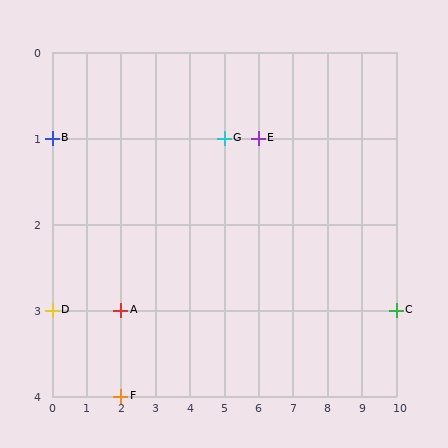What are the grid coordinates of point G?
Point G is at grid coordinates (5, 1).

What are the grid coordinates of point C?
Point C is at grid coordinates (10, 3).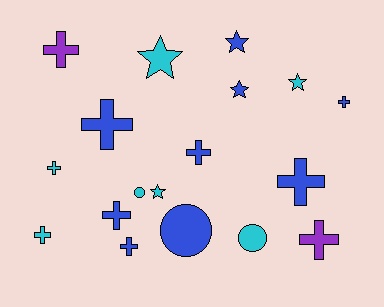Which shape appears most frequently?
Cross, with 10 objects.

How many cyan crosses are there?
There are 2 cyan crosses.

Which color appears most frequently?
Blue, with 9 objects.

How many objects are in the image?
There are 18 objects.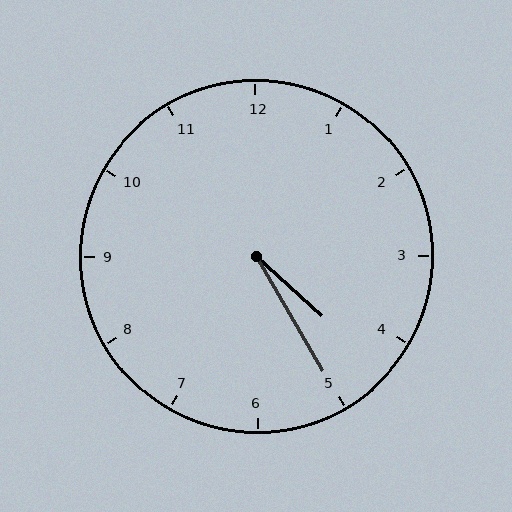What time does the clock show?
4:25.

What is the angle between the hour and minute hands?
Approximately 18 degrees.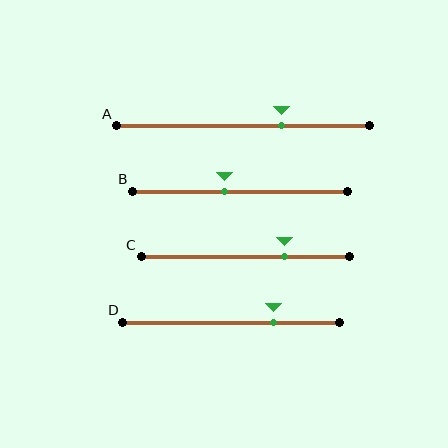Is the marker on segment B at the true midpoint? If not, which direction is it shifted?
No, the marker on segment B is shifted to the left by about 8% of the segment length.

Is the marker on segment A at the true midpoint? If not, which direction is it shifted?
No, the marker on segment A is shifted to the right by about 15% of the segment length.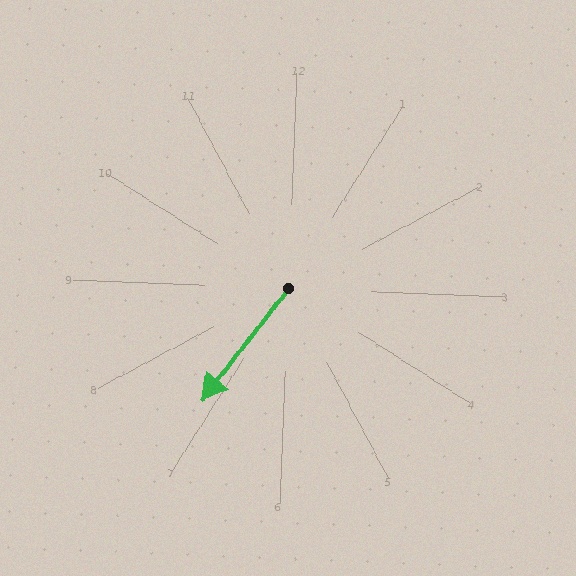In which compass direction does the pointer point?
Southwest.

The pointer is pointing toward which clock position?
Roughly 7 o'clock.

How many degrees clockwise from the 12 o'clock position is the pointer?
Approximately 215 degrees.